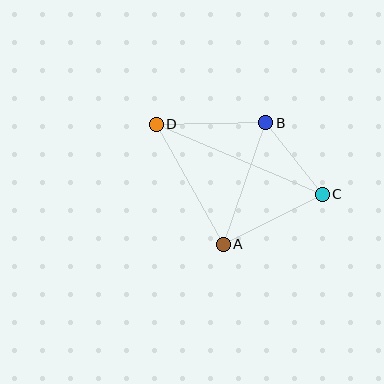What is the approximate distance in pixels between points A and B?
The distance between A and B is approximately 129 pixels.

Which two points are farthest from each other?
Points C and D are farthest from each other.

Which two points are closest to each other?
Points B and C are closest to each other.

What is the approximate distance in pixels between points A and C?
The distance between A and C is approximately 111 pixels.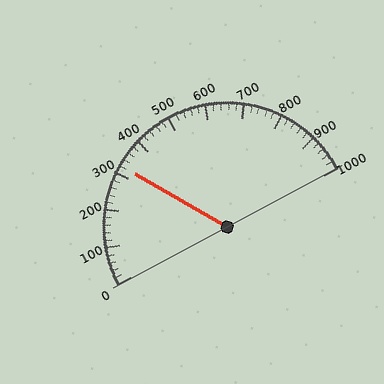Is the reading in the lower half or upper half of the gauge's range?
The reading is in the lower half of the range (0 to 1000).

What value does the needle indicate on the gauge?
The needle indicates approximately 320.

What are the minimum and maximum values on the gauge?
The gauge ranges from 0 to 1000.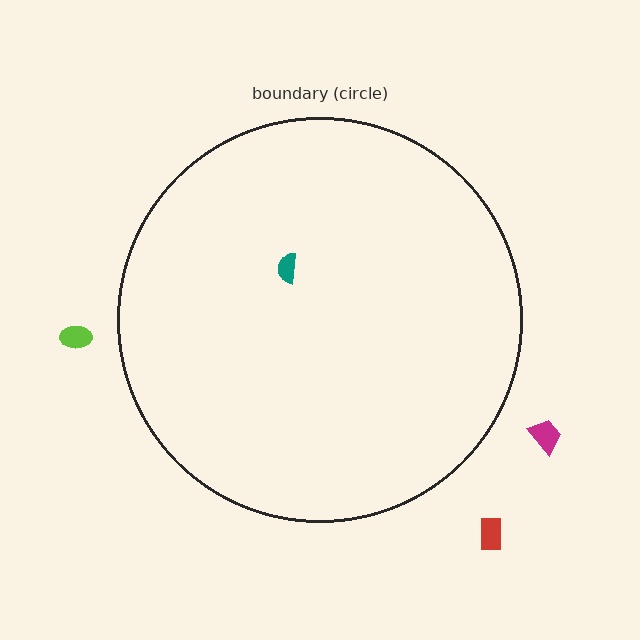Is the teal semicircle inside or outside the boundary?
Inside.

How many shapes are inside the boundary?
1 inside, 3 outside.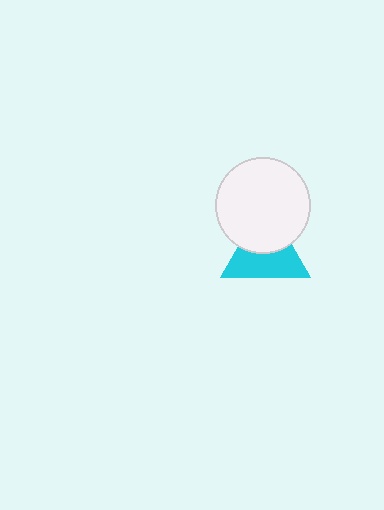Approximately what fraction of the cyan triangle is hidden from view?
Roughly 44% of the cyan triangle is hidden behind the white circle.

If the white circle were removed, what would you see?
You would see the complete cyan triangle.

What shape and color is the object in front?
The object in front is a white circle.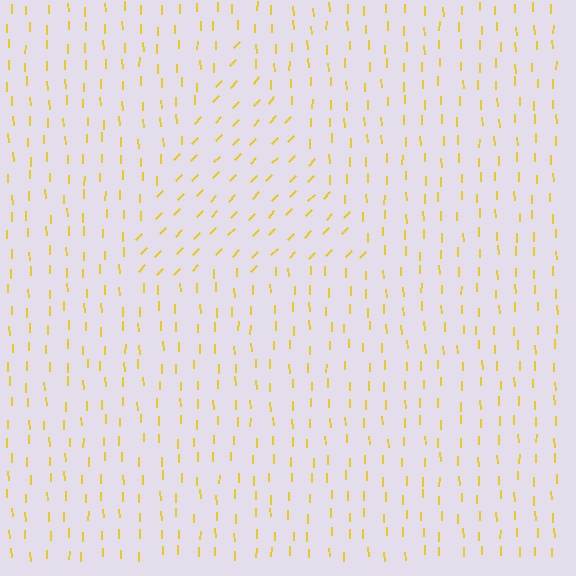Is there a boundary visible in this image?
Yes, there is a texture boundary formed by a change in line orientation.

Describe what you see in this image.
The image is filled with small yellow line segments. A triangle region in the image has lines oriented differently from the surrounding lines, creating a visible texture boundary.